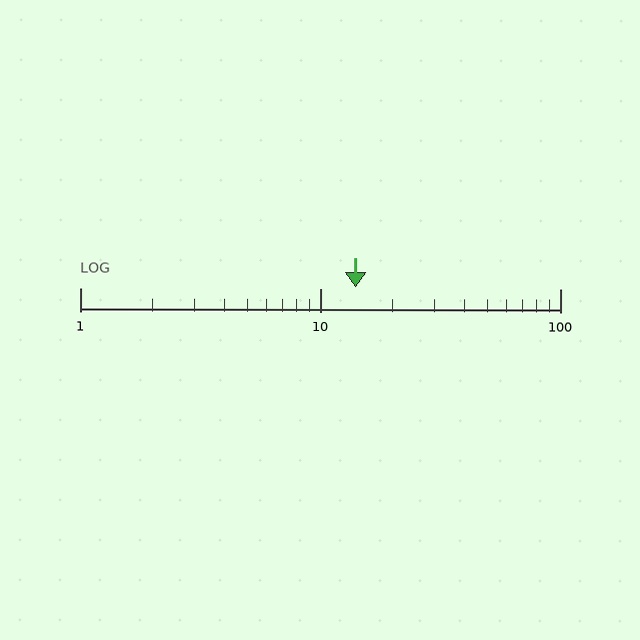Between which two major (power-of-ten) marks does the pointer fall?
The pointer is between 10 and 100.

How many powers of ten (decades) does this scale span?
The scale spans 2 decades, from 1 to 100.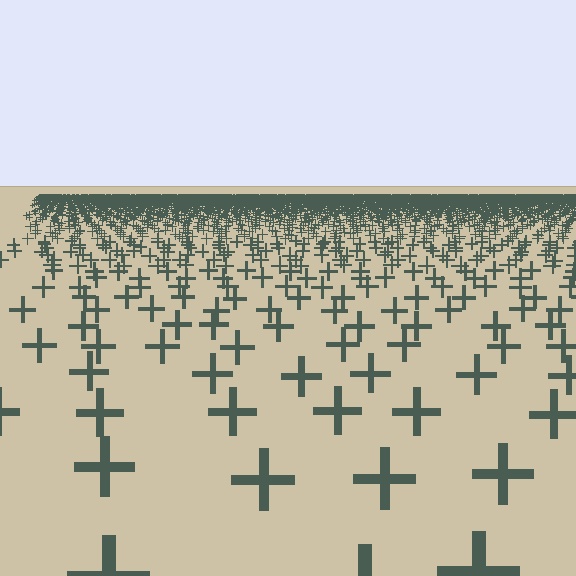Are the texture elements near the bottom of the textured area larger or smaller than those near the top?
Larger. Near the bottom, elements are closer to the viewer and appear at a bigger on-screen size.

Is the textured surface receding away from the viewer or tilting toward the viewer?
The surface is receding away from the viewer. Texture elements get smaller and denser toward the top.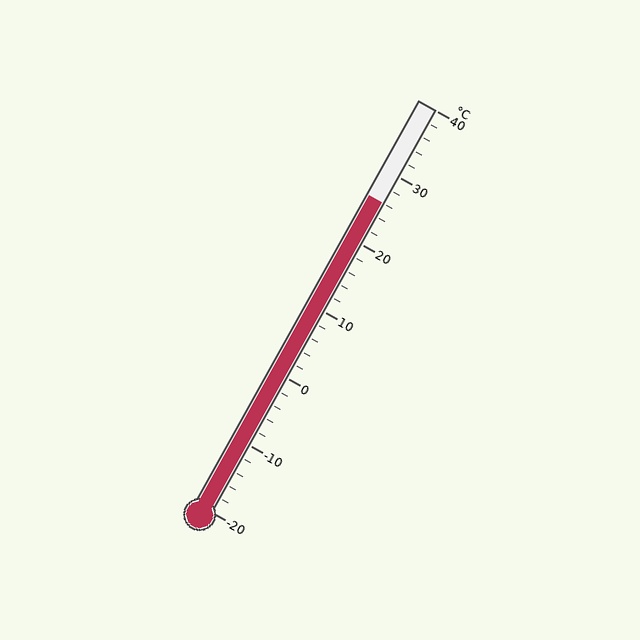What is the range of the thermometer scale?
The thermometer scale ranges from -20°C to 40°C.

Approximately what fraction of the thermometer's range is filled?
The thermometer is filled to approximately 75% of its range.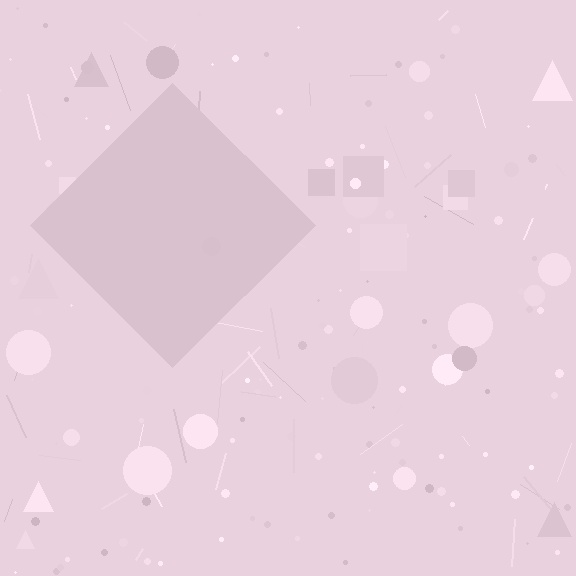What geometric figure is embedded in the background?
A diamond is embedded in the background.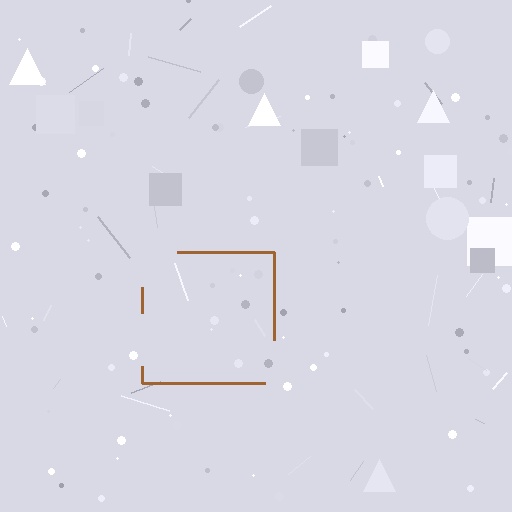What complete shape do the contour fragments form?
The contour fragments form a square.